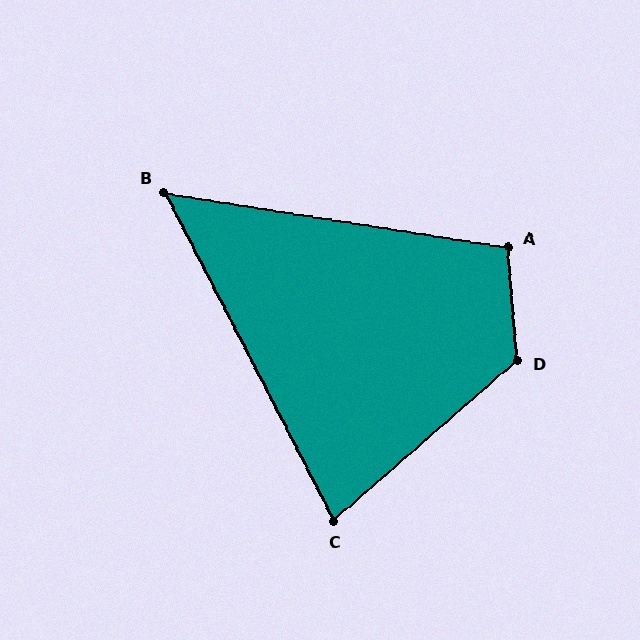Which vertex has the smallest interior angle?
B, at approximately 54 degrees.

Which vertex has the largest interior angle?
D, at approximately 126 degrees.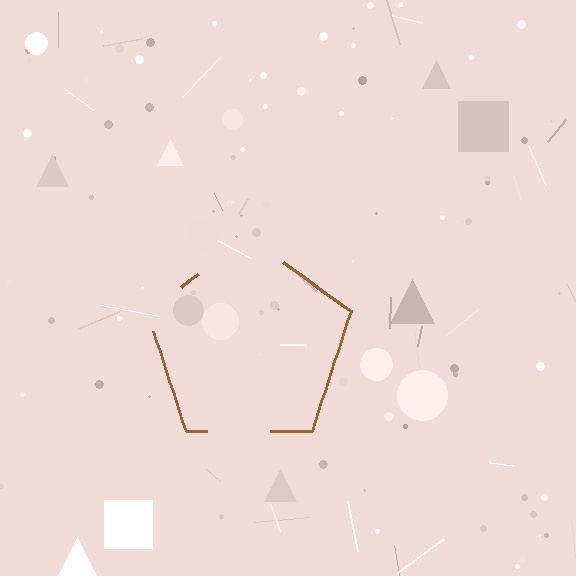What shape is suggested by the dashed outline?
The dashed outline suggests a pentagon.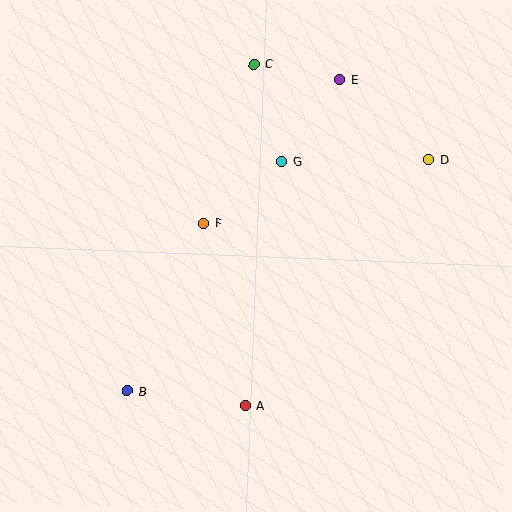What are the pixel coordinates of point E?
Point E is at (340, 79).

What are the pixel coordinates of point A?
Point A is at (245, 405).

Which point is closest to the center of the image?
Point F at (204, 223) is closest to the center.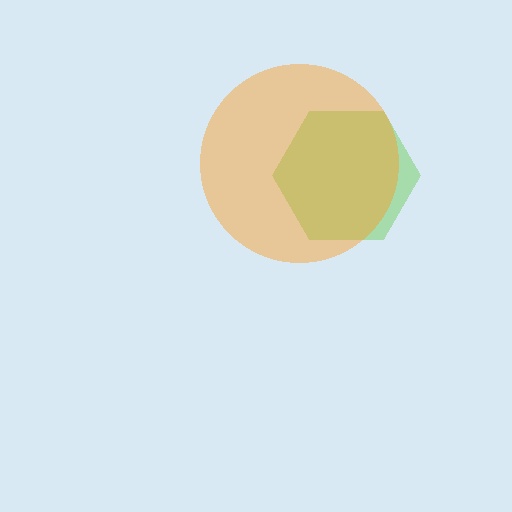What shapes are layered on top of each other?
The layered shapes are: a lime hexagon, an orange circle.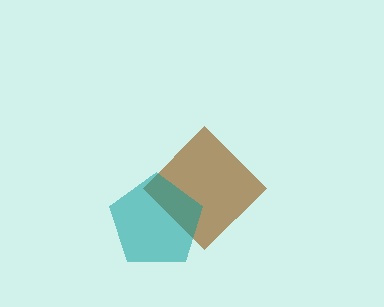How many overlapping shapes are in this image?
There are 2 overlapping shapes in the image.